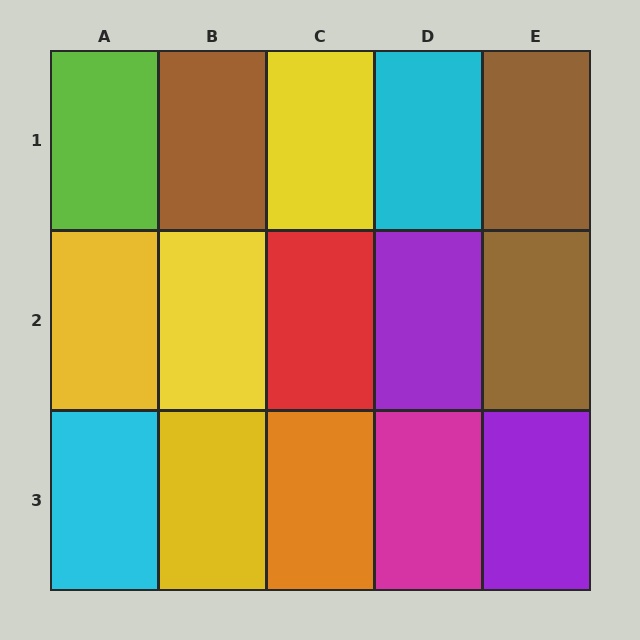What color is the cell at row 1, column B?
Brown.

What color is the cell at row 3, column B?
Yellow.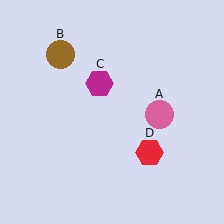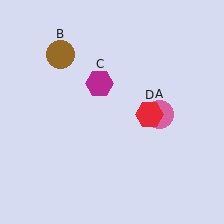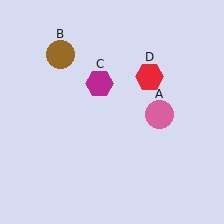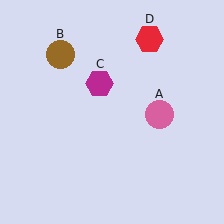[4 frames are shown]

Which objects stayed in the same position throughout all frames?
Pink circle (object A) and brown circle (object B) and magenta hexagon (object C) remained stationary.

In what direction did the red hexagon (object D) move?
The red hexagon (object D) moved up.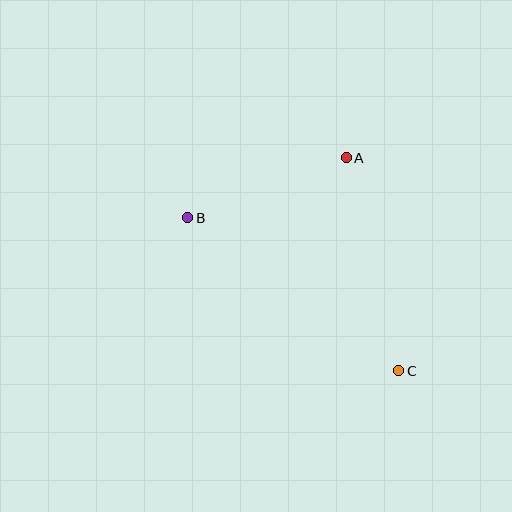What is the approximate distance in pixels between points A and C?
The distance between A and C is approximately 219 pixels.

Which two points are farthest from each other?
Points B and C are farthest from each other.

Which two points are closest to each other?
Points A and B are closest to each other.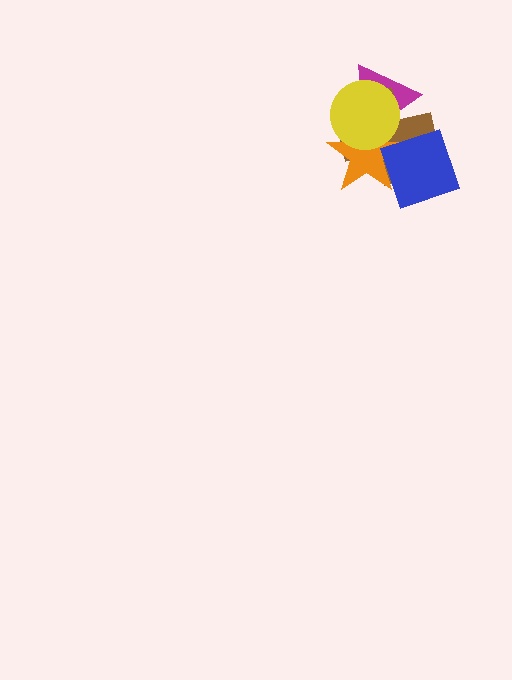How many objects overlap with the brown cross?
4 objects overlap with the brown cross.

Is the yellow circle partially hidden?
No, no other shape covers it.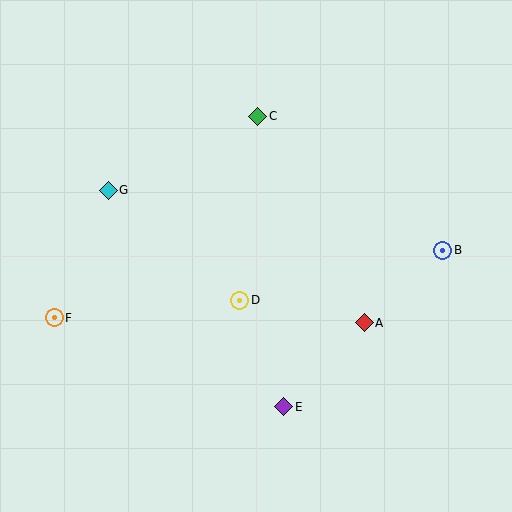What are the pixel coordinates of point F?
Point F is at (54, 318).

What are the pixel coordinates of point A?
Point A is at (364, 323).